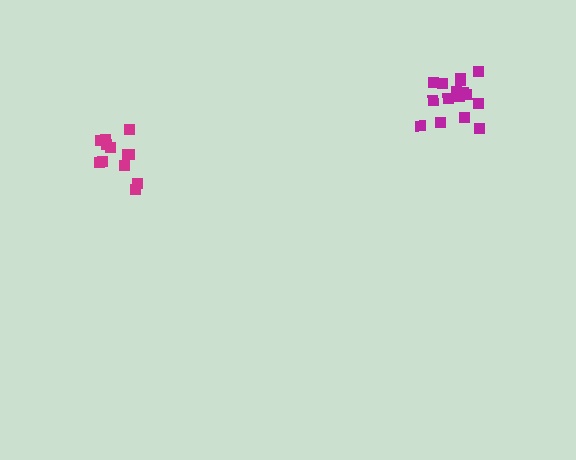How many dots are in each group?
Group 1: 12 dots, Group 2: 17 dots (29 total).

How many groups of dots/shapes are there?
There are 2 groups.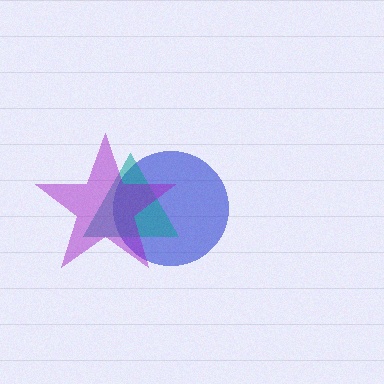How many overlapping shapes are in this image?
There are 3 overlapping shapes in the image.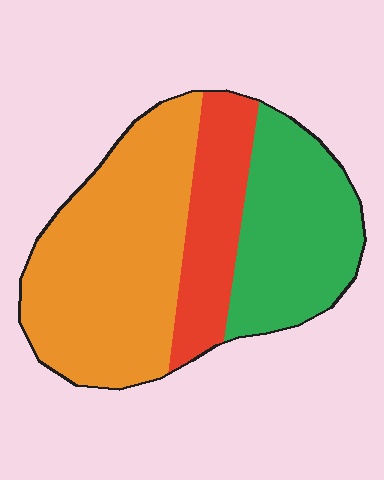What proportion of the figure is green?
Green covers 31% of the figure.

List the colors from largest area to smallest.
From largest to smallest: orange, green, red.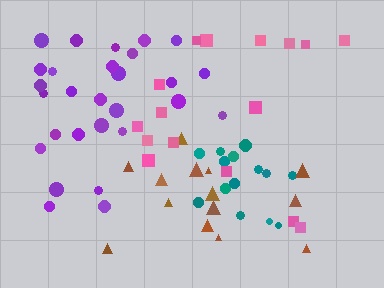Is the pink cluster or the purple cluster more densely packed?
Purple.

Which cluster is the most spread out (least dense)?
Pink.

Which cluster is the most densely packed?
Teal.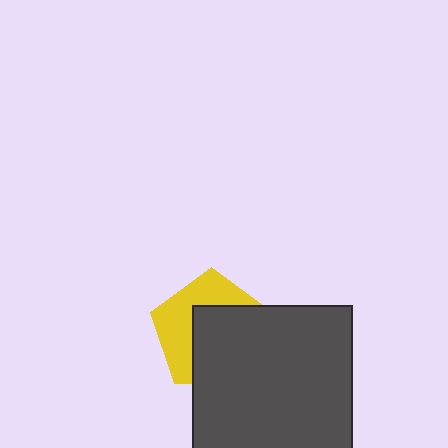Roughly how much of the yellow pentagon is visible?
A small part of it is visible (roughly 44%).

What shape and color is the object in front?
The object in front is a dark gray square.